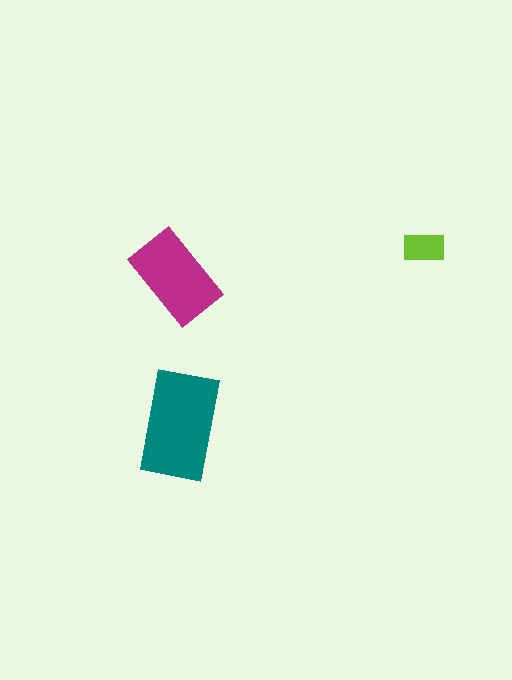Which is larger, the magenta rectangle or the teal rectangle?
The teal one.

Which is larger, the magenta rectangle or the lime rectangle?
The magenta one.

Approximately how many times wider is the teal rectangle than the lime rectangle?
About 2.5 times wider.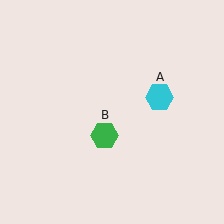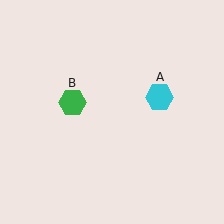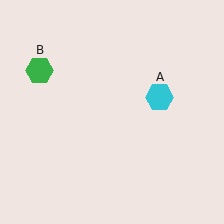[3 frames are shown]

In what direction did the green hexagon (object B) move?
The green hexagon (object B) moved up and to the left.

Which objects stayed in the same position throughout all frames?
Cyan hexagon (object A) remained stationary.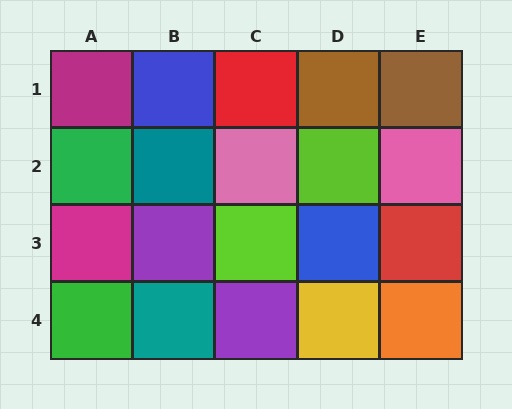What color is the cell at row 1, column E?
Brown.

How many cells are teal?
2 cells are teal.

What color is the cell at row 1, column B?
Blue.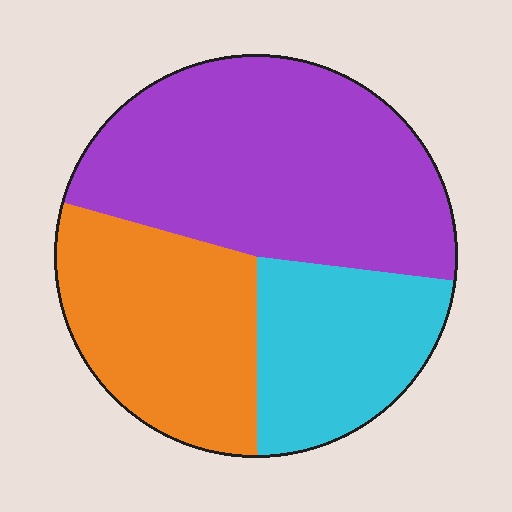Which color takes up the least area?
Cyan, at roughly 25%.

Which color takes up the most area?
Purple, at roughly 50%.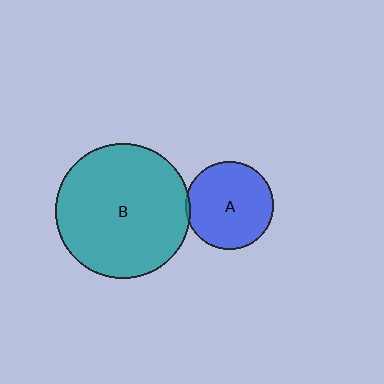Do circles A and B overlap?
Yes.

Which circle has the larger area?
Circle B (teal).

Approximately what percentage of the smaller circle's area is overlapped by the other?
Approximately 5%.